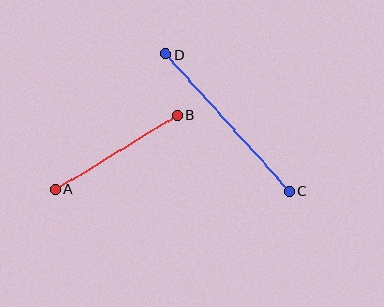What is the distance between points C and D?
The distance is approximately 185 pixels.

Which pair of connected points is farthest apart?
Points C and D are farthest apart.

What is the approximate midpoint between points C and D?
The midpoint is at approximately (228, 123) pixels.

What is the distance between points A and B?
The distance is approximately 143 pixels.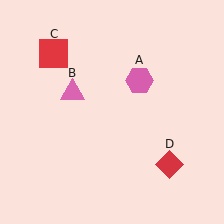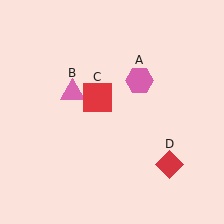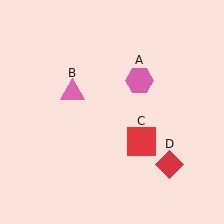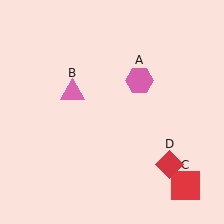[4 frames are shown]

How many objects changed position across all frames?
1 object changed position: red square (object C).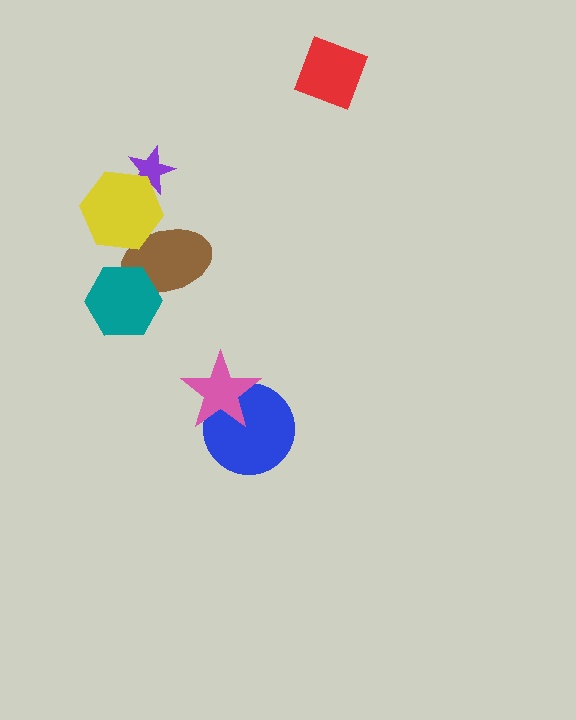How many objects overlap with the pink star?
1 object overlaps with the pink star.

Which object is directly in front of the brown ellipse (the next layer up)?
The teal hexagon is directly in front of the brown ellipse.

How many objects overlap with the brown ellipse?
2 objects overlap with the brown ellipse.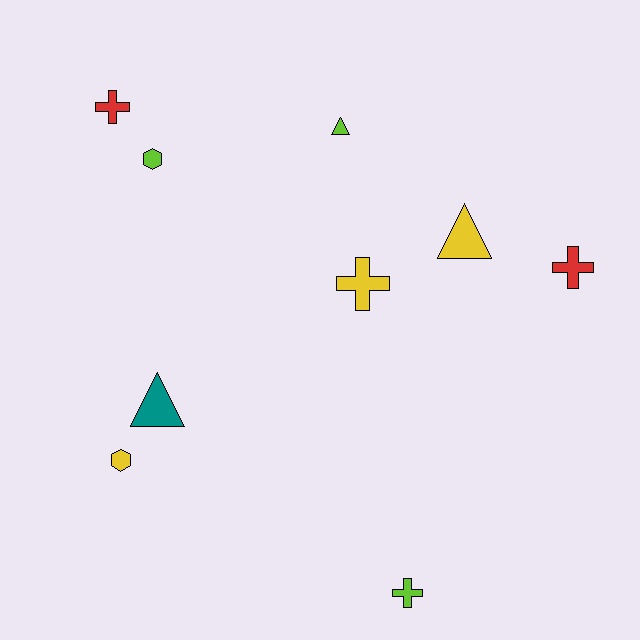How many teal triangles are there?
There is 1 teal triangle.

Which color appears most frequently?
Yellow, with 3 objects.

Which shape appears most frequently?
Cross, with 4 objects.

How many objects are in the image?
There are 9 objects.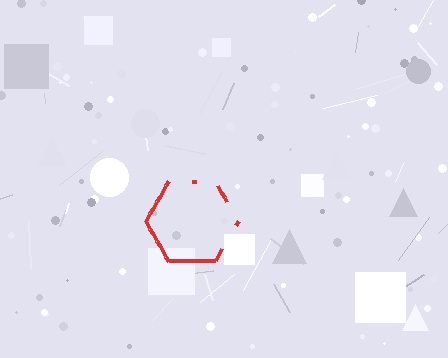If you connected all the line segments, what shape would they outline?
They would outline a hexagon.